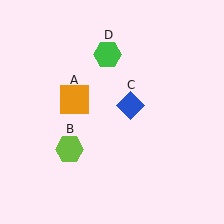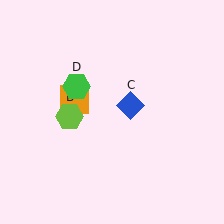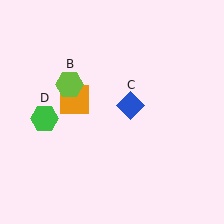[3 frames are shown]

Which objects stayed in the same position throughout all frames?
Orange square (object A) and blue diamond (object C) remained stationary.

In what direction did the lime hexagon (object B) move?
The lime hexagon (object B) moved up.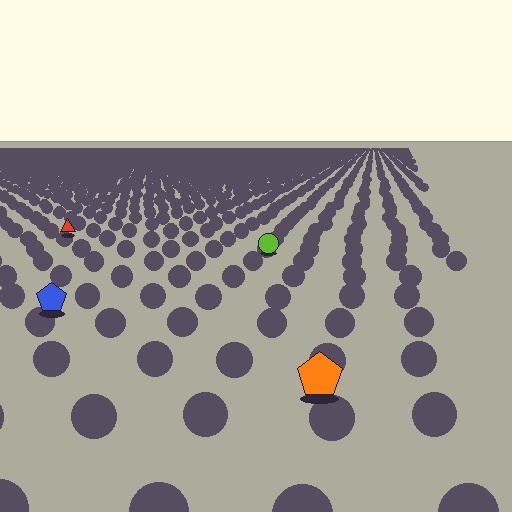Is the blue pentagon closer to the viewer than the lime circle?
Yes. The blue pentagon is closer — you can tell from the texture gradient: the ground texture is coarser near it.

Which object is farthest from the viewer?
The red triangle is farthest from the viewer. It appears smaller and the ground texture around it is denser.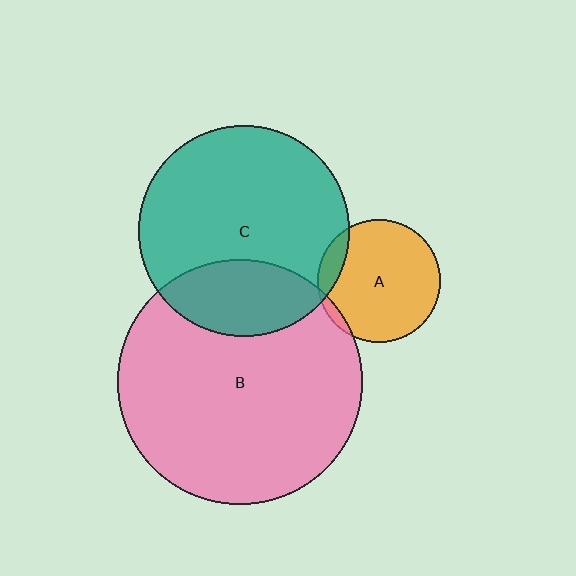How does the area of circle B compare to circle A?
Approximately 4.0 times.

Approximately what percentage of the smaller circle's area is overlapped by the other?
Approximately 10%.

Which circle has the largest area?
Circle B (pink).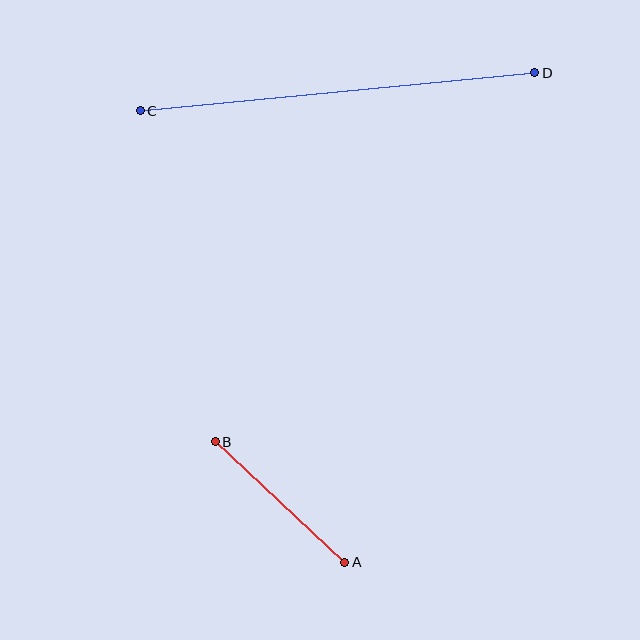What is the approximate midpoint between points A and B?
The midpoint is at approximately (280, 502) pixels.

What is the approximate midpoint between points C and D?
The midpoint is at approximately (338, 92) pixels.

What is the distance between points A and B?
The distance is approximately 177 pixels.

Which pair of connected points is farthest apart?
Points C and D are farthest apart.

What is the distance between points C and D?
The distance is approximately 396 pixels.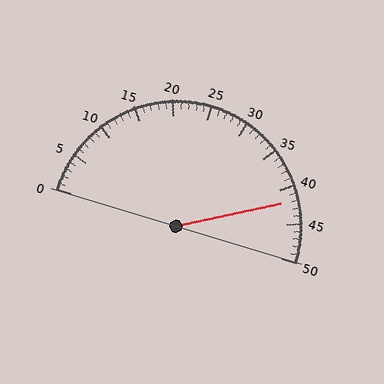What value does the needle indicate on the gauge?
The needle indicates approximately 42.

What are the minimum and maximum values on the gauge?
The gauge ranges from 0 to 50.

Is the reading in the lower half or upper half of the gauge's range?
The reading is in the upper half of the range (0 to 50).